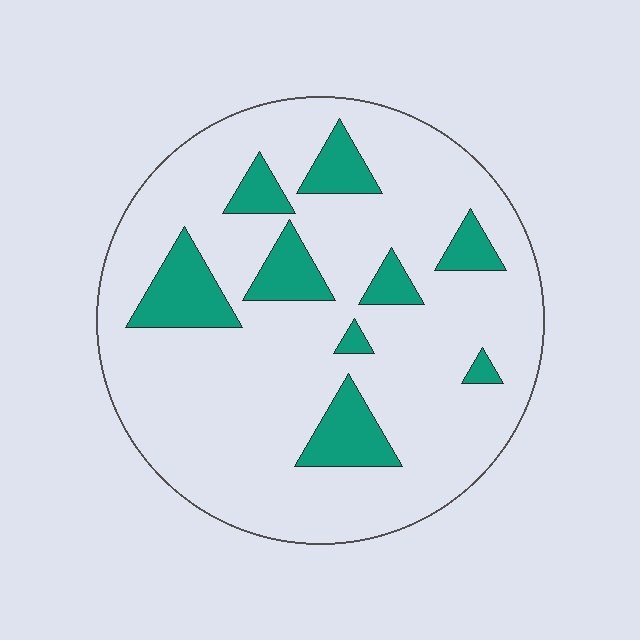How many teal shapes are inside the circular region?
9.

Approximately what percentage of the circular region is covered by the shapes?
Approximately 15%.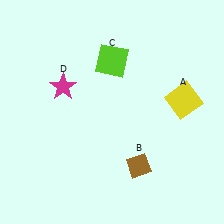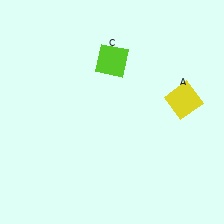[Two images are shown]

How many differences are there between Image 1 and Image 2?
There are 2 differences between the two images.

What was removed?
The brown diamond (B), the magenta star (D) were removed in Image 2.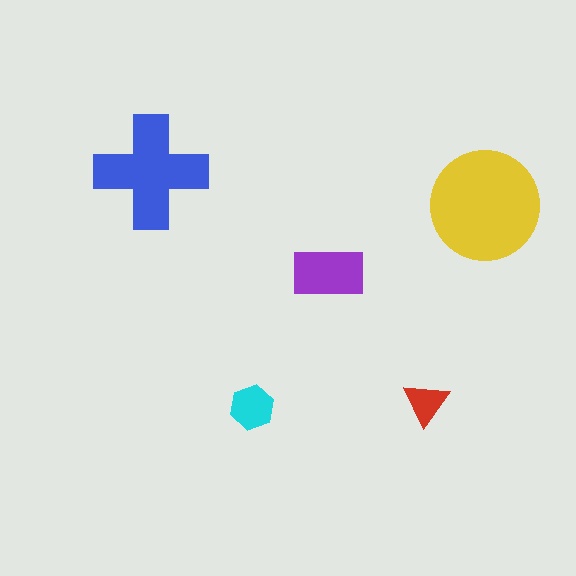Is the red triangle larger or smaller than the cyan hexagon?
Smaller.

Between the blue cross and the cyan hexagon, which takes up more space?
The blue cross.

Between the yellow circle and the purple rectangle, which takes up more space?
The yellow circle.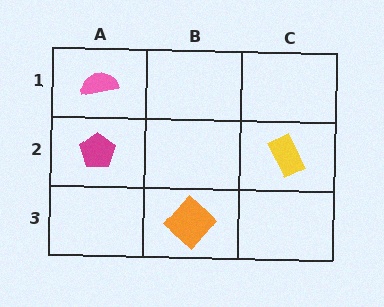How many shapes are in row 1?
1 shape.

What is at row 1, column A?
A pink semicircle.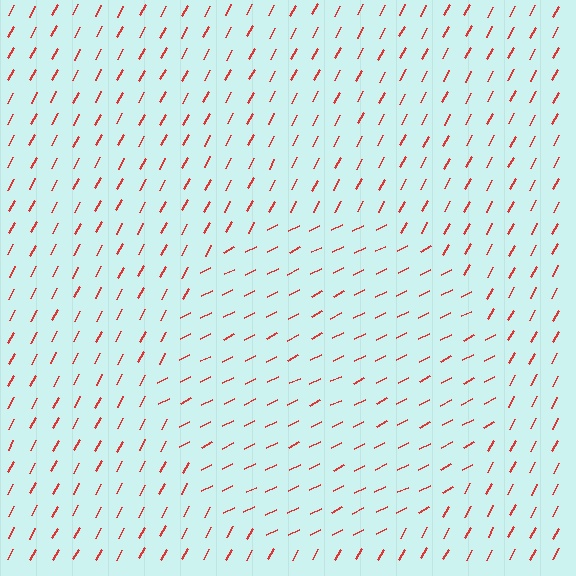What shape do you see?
I see a circle.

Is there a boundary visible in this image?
Yes, there is a texture boundary formed by a change in line orientation.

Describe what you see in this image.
The image is filled with small red line segments. A circle region in the image has lines oriented differently from the surrounding lines, creating a visible texture boundary.